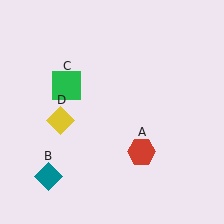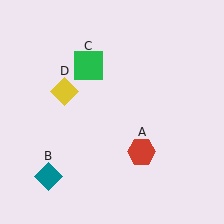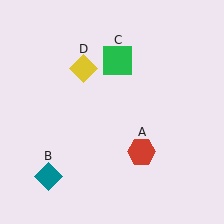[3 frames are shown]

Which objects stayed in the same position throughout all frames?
Red hexagon (object A) and teal diamond (object B) remained stationary.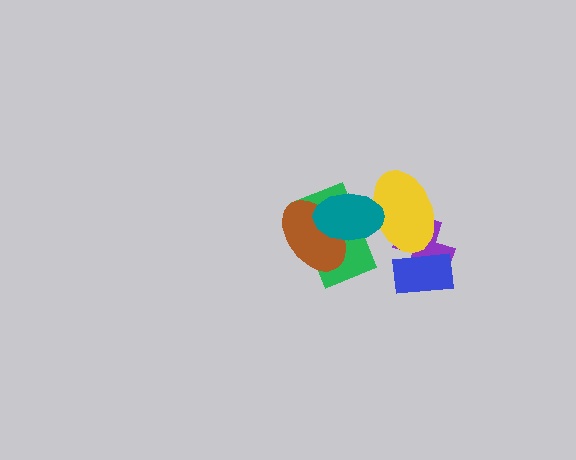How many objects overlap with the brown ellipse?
2 objects overlap with the brown ellipse.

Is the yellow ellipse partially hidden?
Yes, it is partially covered by another shape.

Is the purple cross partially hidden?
Yes, it is partially covered by another shape.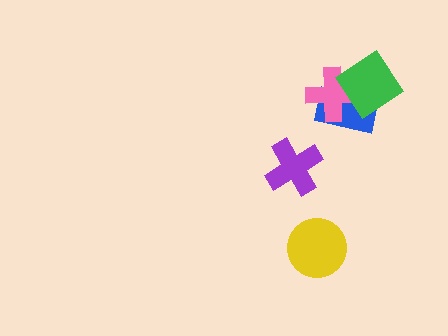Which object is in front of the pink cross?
The green diamond is in front of the pink cross.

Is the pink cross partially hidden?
Yes, it is partially covered by another shape.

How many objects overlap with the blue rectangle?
2 objects overlap with the blue rectangle.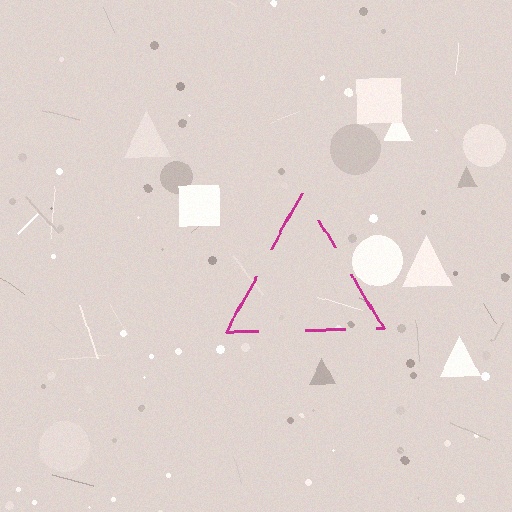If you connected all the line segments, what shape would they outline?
They would outline a triangle.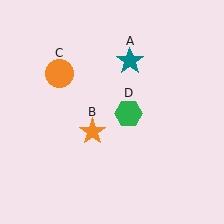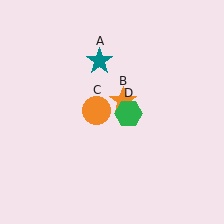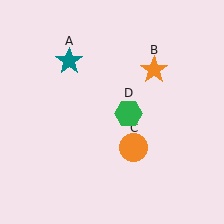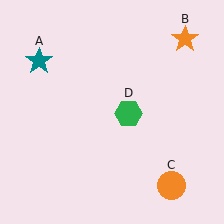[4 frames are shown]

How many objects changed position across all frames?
3 objects changed position: teal star (object A), orange star (object B), orange circle (object C).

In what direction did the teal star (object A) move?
The teal star (object A) moved left.